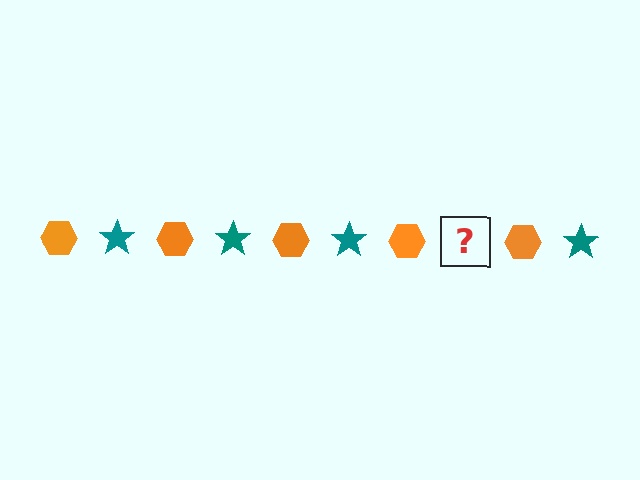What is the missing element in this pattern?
The missing element is a teal star.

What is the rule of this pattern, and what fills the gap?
The rule is that the pattern alternates between orange hexagon and teal star. The gap should be filled with a teal star.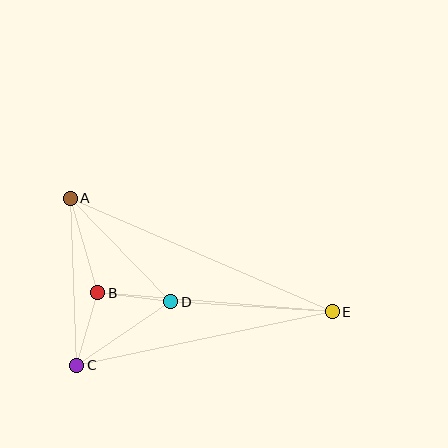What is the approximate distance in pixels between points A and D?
The distance between A and D is approximately 144 pixels.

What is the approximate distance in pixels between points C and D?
The distance between C and D is approximately 113 pixels.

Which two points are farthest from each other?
Points A and E are farthest from each other.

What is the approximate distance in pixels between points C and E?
The distance between C and E is approximately 261 pixels.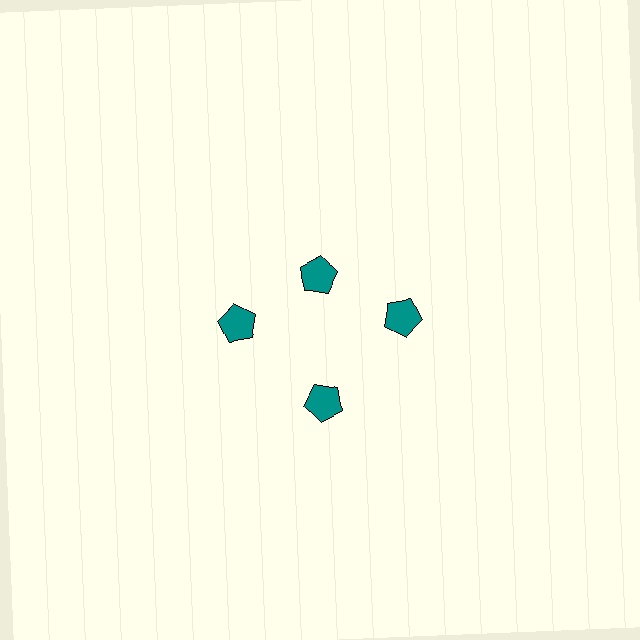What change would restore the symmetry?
The symmetry would be restored by moving it outward, back onto the ring so that all 4 pentagons sit at equal angles and equal distance from the center.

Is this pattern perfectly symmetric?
No. The 4 teal pentagons are arranged in a ring, but one element near the 12 o'clock position is pulled inward toward the center, breaking the 4-fold rotational symmetry.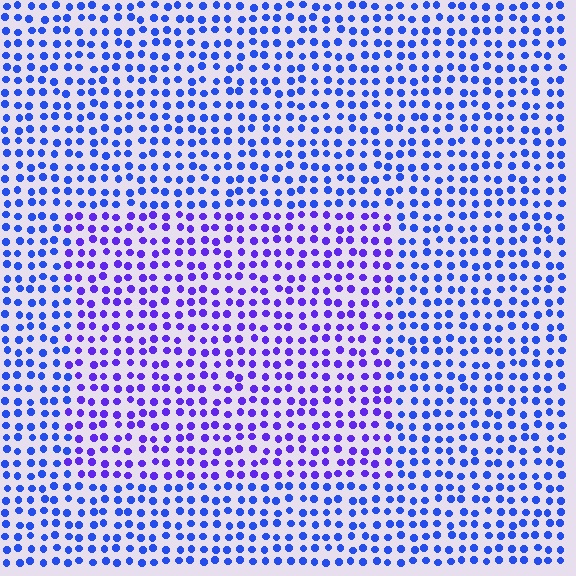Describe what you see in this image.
The image is filled with small blue elements in a uniform arrangement. A rectangle-shaped region is visible where the elements are tinted to a slightly different hue, forming a subtle color boundary.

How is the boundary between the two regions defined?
The boundary is defined purely by a slight shift in hue (about 30 degrees). Spacing, size, and orientation are identical on both sides.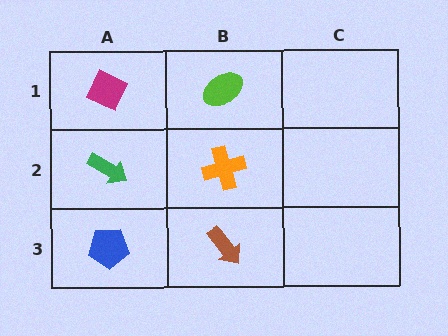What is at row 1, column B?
A lime ellipse.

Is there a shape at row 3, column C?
No, that cell is empty.